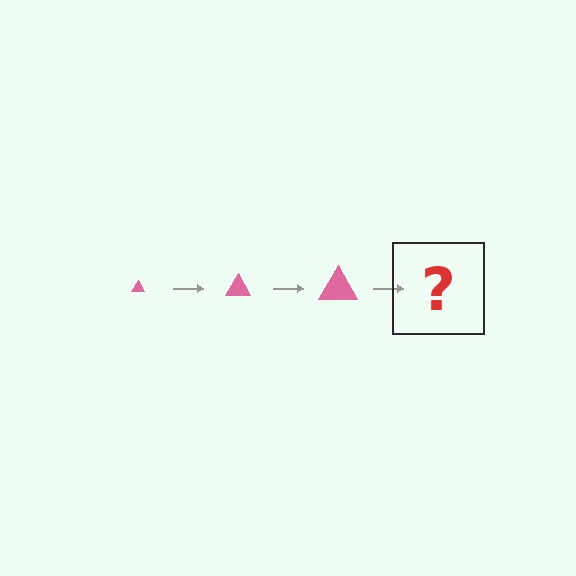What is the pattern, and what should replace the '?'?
The pattern is that the triangle gets progressively larger each step. The '?' should be a pink triangle, larger than the previous one.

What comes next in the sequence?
The next element should be a pink triangle, larger than the previous one.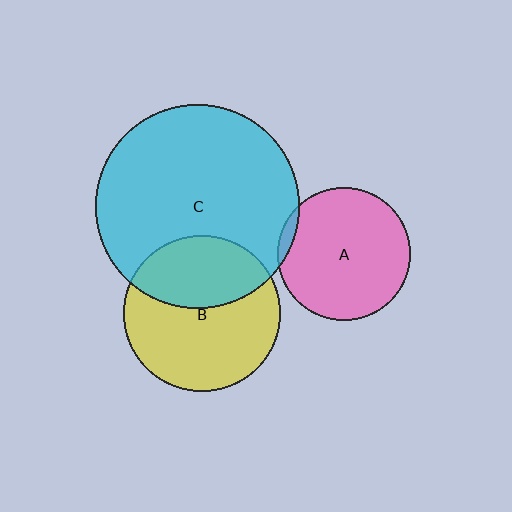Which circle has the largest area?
Circle C (cyan).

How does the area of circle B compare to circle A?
Approximately 1.4 times.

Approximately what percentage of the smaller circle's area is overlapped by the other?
Approximately 5%.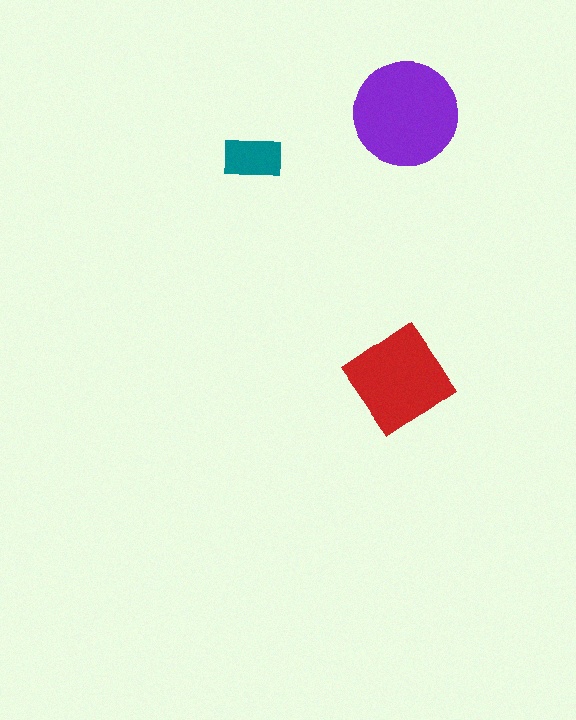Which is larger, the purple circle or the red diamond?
The purple circle.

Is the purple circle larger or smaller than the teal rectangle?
Larger.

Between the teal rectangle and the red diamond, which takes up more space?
The red diamond.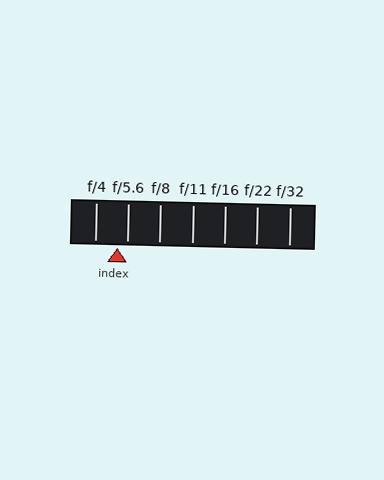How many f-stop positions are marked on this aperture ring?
There are 7 f-stop positions marked.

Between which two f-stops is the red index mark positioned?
The index mark is between f/4 and f/5.6.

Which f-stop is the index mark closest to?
The index mark is closest to f/5.6.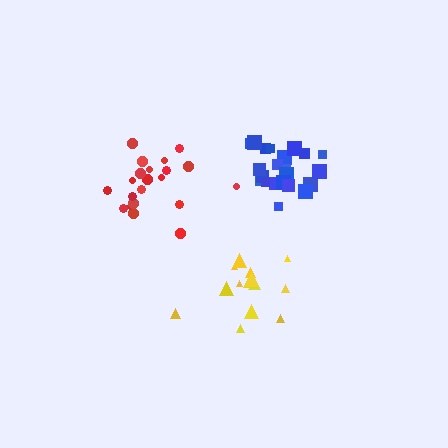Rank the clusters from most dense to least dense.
blue, red, yellow.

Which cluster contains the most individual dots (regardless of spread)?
Blue (22).